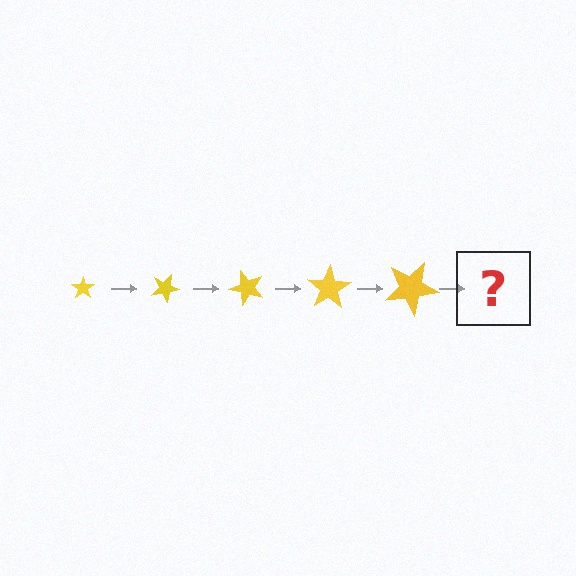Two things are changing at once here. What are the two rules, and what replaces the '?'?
The two rules are that the star grows larger each step and it rotates 25 degrees each step. The '?' should be a star, larger than the previous one and rotated 125 degrees from the start.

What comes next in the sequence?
The next element should be a star, larger than the previous one and rotated 125 degrees from the start.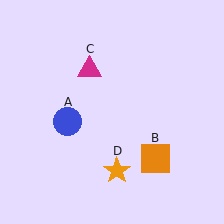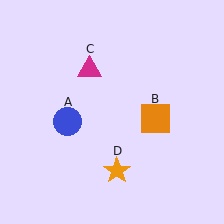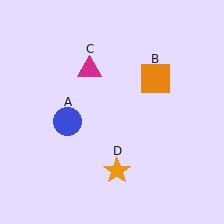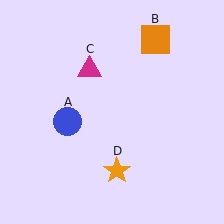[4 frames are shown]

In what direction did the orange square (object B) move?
The orange square (object B) moved up.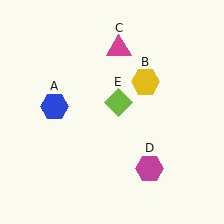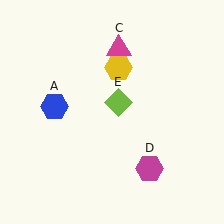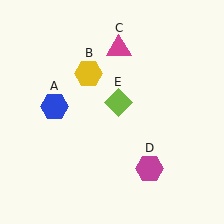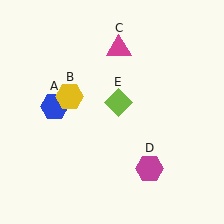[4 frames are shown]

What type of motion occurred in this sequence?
The yellow hexagon (object B) rotated counterclockwise around the center of the scene.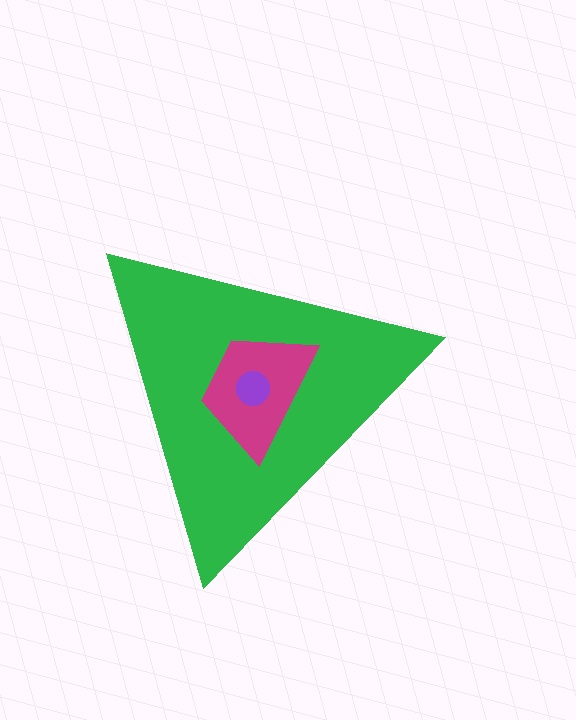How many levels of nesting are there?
3.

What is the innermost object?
The purple circle.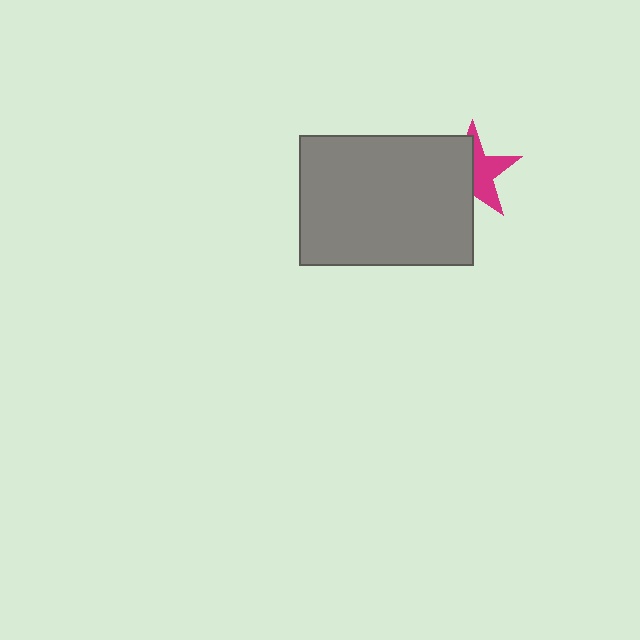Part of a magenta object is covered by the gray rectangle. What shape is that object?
It is a star.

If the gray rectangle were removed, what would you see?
You would see the complete magenta star.